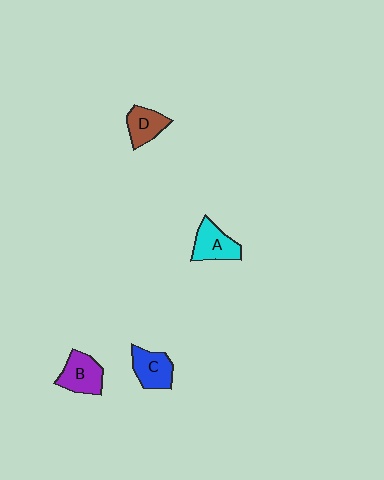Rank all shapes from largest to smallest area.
From largest to smallest: B (purple), A (cyan), C (blue), D (brown).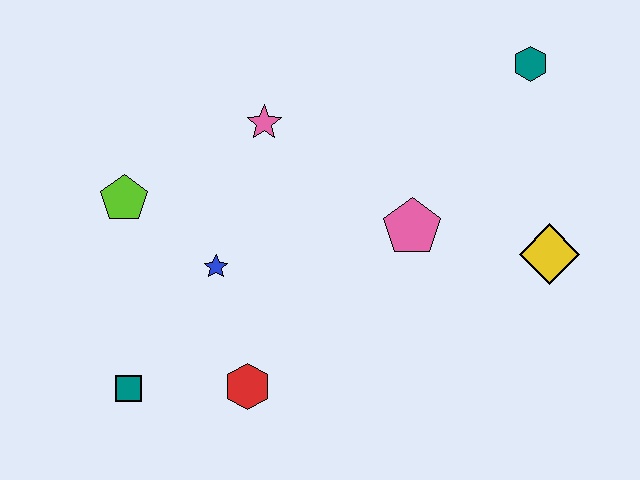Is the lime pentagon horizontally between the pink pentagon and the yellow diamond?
No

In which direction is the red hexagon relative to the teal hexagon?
The red hexagon is below the teal hexagon.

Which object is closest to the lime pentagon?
The blue star is closest to the lime pentagon.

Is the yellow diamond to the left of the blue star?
No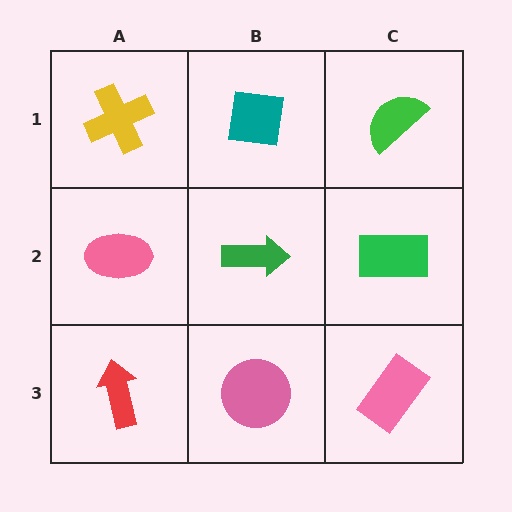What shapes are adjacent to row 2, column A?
A yellow cross (row 1, column A), a red arrow (row 3, column A), a green arrow (row 2, column B).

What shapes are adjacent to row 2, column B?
A teal square (row 1, column B), a pink circle (row 3, column B), a pink ellipse (row 2, column A), a green rectangle (row 2, column C).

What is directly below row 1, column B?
A green arrow.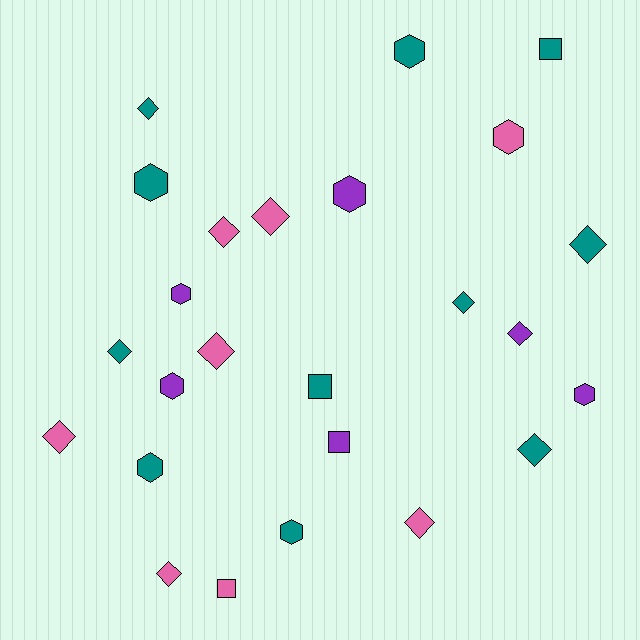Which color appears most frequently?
Teal, with 11 objects.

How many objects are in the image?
There are 25 objects.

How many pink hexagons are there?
There is 1 pink hexagon.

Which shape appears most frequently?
Diamond, with 12 objects.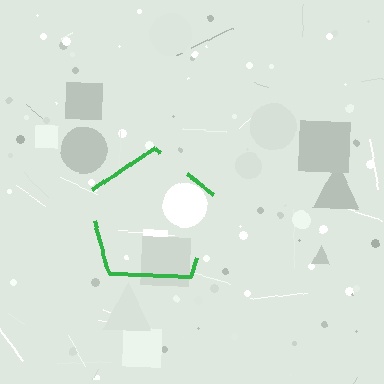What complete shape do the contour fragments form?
The contour fragments form a pentagon.